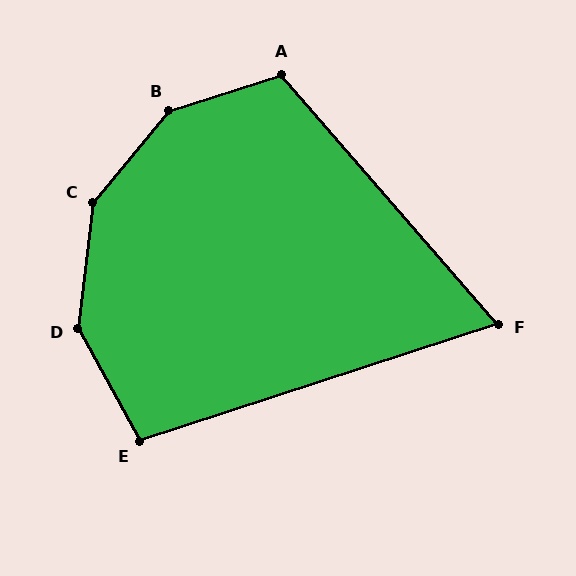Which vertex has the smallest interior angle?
F, at approximately 67 degrees.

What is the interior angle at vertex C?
Approximately 146 degrees (obtuse).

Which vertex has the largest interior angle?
B, at approximately 148 degrees.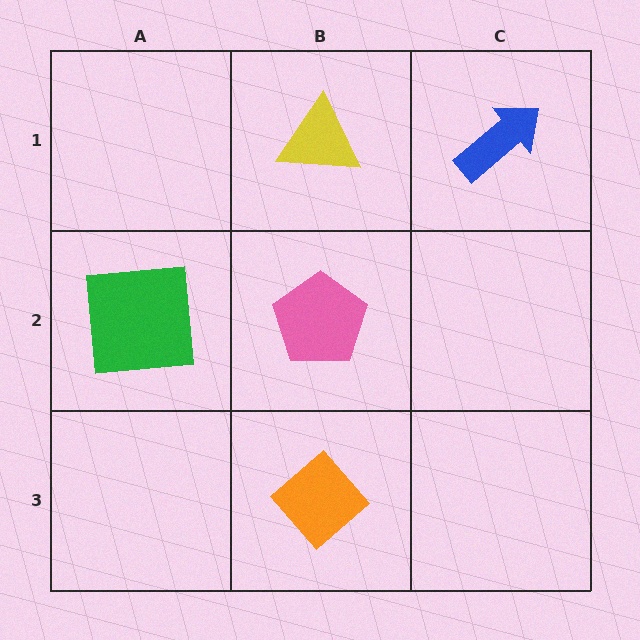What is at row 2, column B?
A pink pentagon.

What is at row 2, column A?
A green square.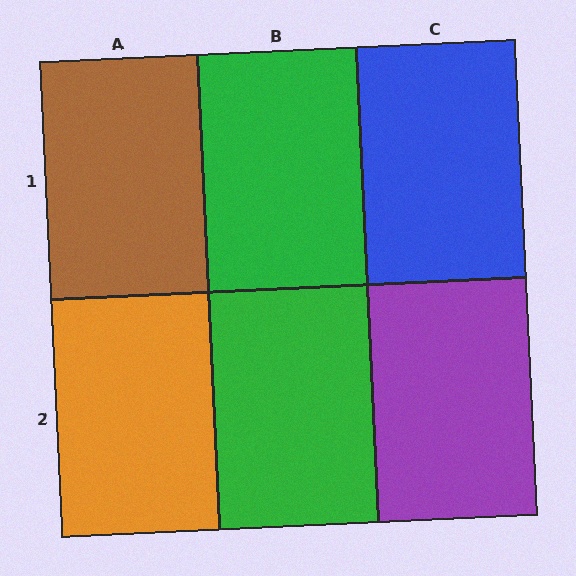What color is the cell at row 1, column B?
Green.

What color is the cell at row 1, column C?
Blue.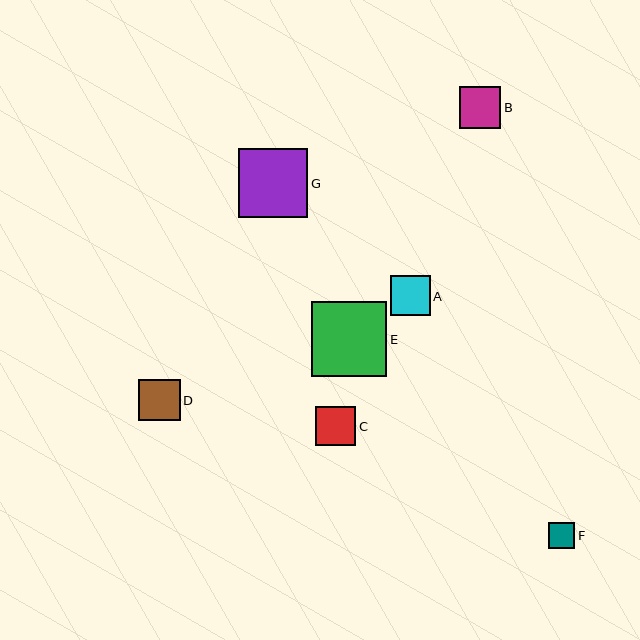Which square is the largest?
Square E is the largest with a size of approximately 76 pixels.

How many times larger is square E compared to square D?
Square E is approximately 1.8 times the size of square D.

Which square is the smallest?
Square F is the smallest with a size of approximately 26 pixels.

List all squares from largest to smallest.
From largest to smallest: E, G, B, D, A, C, F.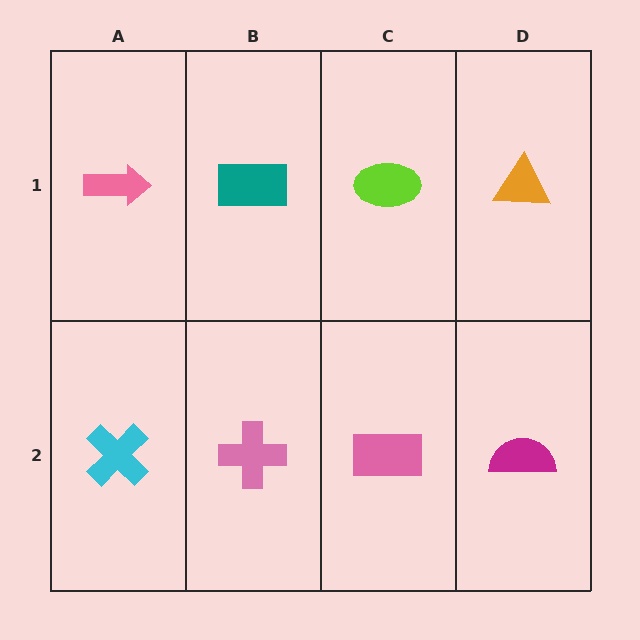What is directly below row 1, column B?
A pink cross.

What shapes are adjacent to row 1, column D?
A magenta semicircle (row 2, column D), a lime ellipse (row 1, column C).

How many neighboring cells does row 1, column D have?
2.